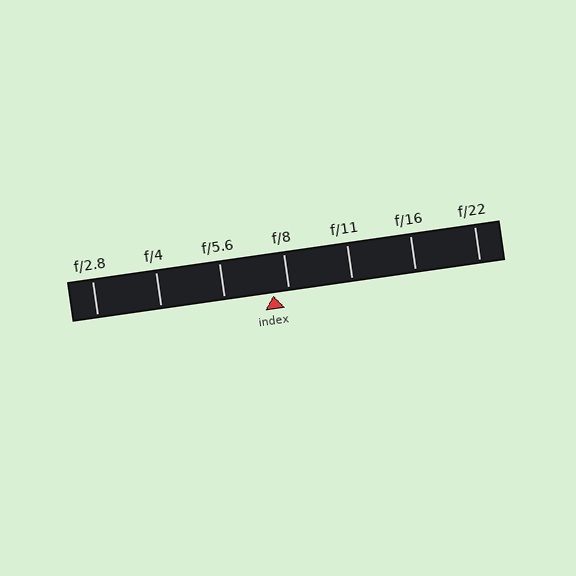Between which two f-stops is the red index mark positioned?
The index mark is between f/5.6 and f/8.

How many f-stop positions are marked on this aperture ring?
There are 7 f-stop positions marked.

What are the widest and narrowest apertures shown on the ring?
The widest aperture shown is f/2.8 and the narrowest is f/22.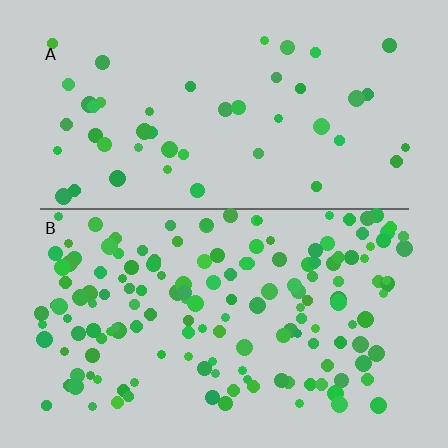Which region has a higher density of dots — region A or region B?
B (the bottom).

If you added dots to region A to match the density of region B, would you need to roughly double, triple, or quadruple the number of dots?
Approximately triple.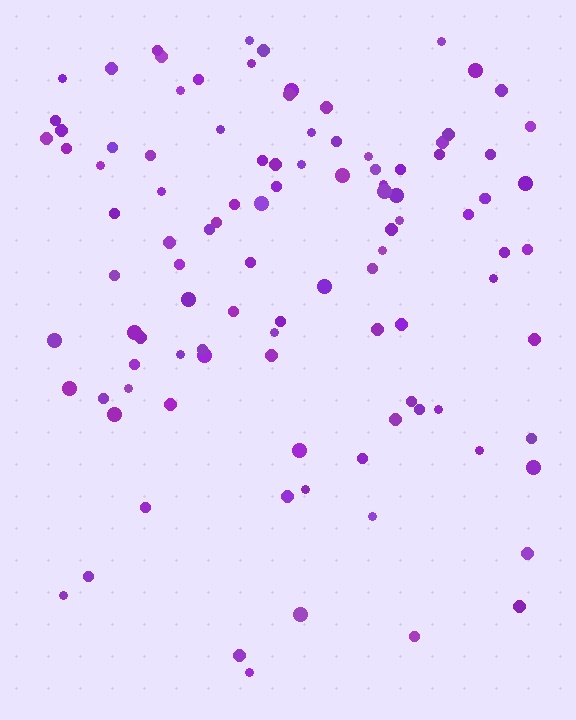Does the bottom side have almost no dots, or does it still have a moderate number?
Still a moderate number, just noticeably fewer than the top.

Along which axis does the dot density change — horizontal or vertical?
Vertical.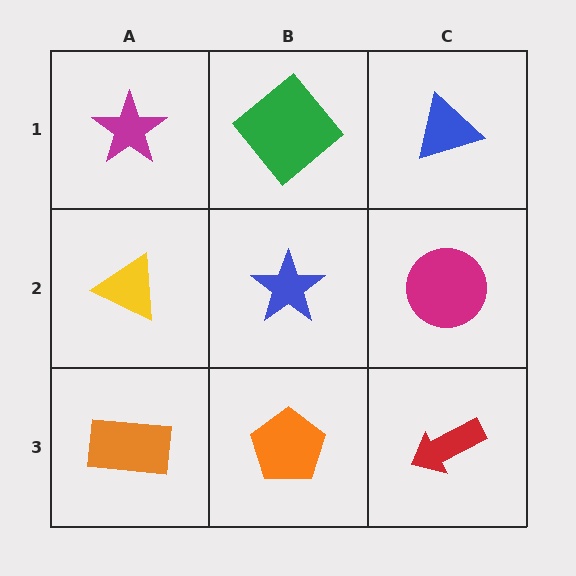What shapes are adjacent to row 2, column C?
A blue triangle (row 1, column C), a red arrow (row 3, column C), a blue star (row 2, column B).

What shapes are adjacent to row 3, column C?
A magenta circle (row 2, column C), an orange pentagon (row 3, column B).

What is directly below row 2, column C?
A red arrow.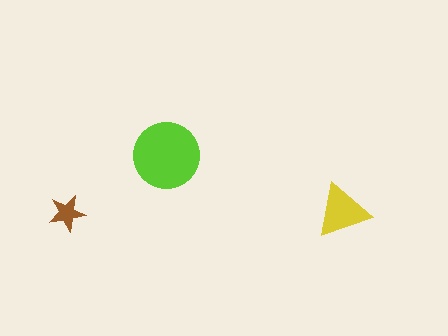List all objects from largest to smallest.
The lime circle, the yellow triangle, the brown star.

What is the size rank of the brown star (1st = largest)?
3rd.